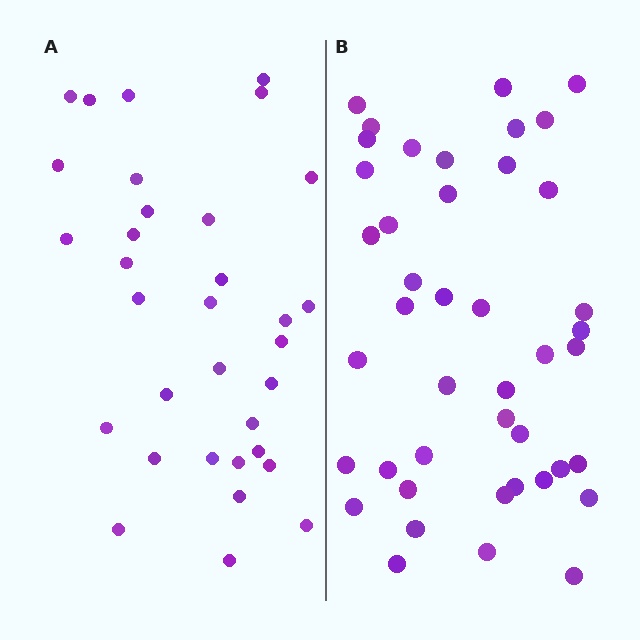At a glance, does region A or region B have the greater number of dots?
Region B (the right region) has more dots.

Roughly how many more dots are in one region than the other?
Region B has roughly 10 or so more dots than region A.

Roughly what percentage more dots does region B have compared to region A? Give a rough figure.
About 30% more.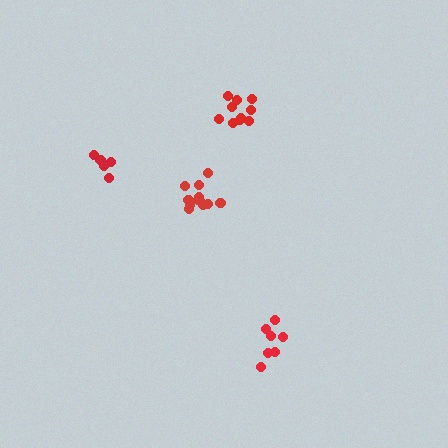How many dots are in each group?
Group 1: 5 dots, Group 2: 11 dots, Group 3: 7 dots, Group 4: 10 dots (33 total).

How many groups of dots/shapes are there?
There are 4 groups.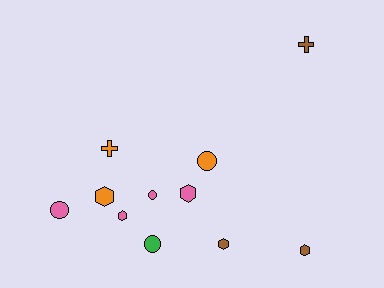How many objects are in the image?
There are 11 objects.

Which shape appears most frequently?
Hexagon, with 5 objects.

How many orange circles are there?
There is 1 orange circle.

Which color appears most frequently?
Pink, with 4 objects.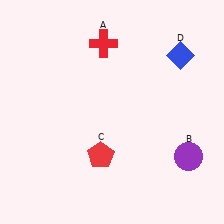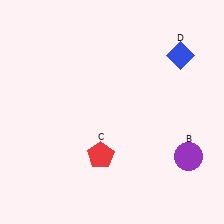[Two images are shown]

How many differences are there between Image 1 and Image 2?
There is 1 difference between the two images.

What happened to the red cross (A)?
The red cross (A) was removed in Image 2. It was in the top-left area of Image 1.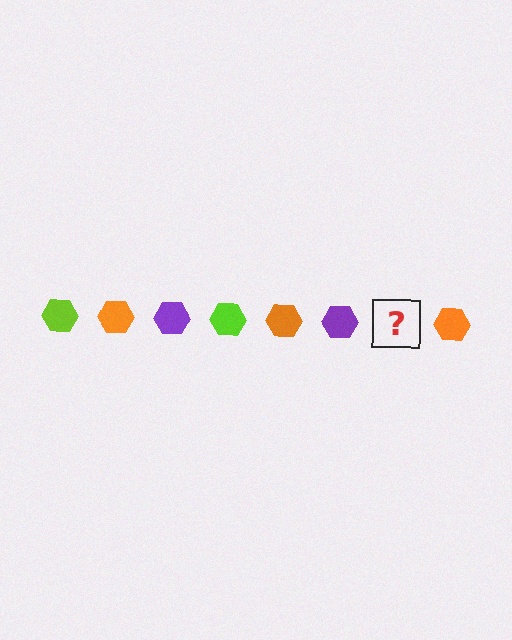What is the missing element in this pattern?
The missing element is a lime hexagon.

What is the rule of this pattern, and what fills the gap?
The rule is that the pattern cycles through lime, orange, purple hexagons. The gap should be filled with a lime hexagon.